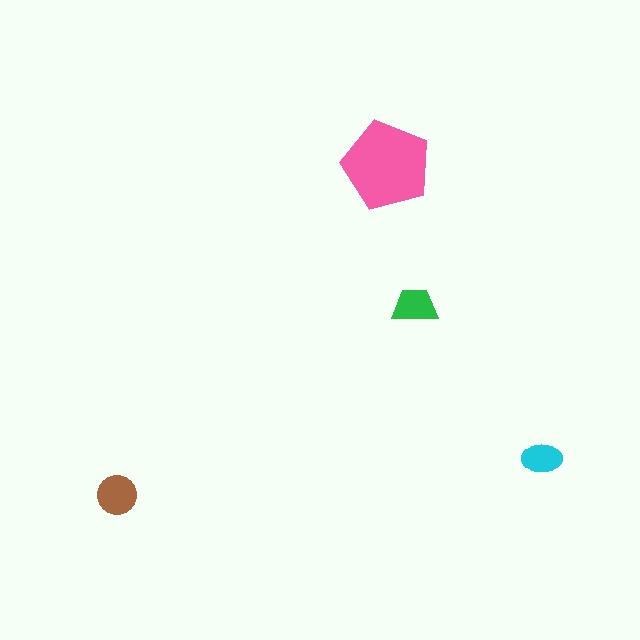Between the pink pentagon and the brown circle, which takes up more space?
The pink pentagon.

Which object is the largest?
The pink pentagon.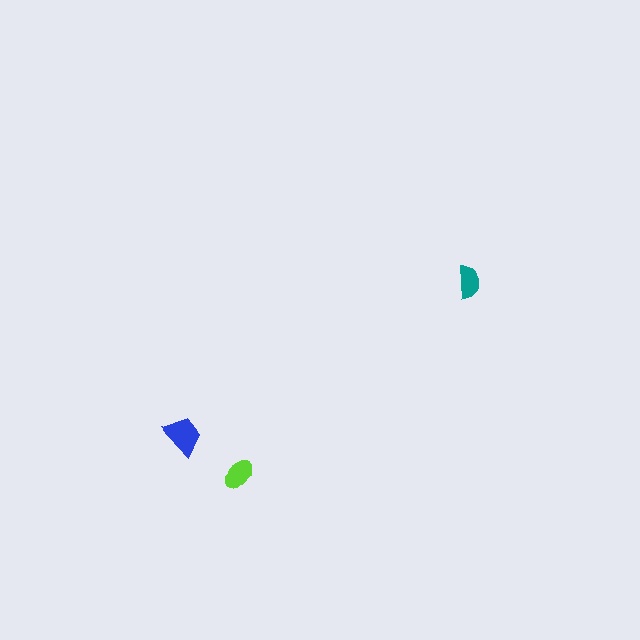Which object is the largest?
The blue trapezoid.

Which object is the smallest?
The teal semicircle.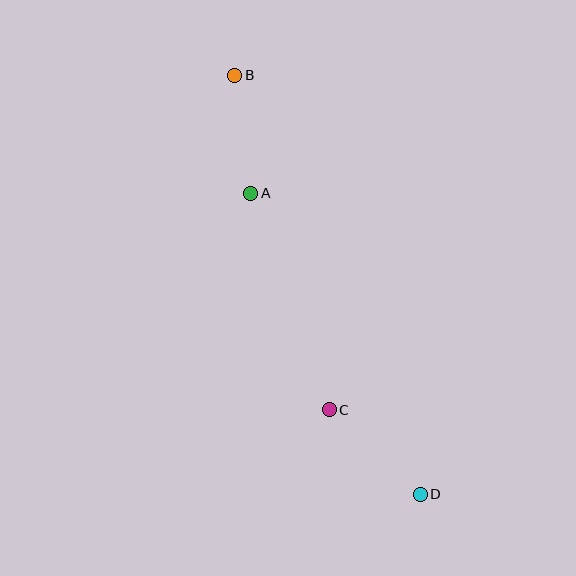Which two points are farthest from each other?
Points B and D are farthest from each other.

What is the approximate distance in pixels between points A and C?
The distance between A and C is approximately 230 pixels.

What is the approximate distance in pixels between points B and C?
The distance between B and C is approximately 348 pixels.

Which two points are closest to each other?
Points A and B are closest to each other.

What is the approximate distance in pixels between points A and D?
The distance between A and D is approximately 345 pixels.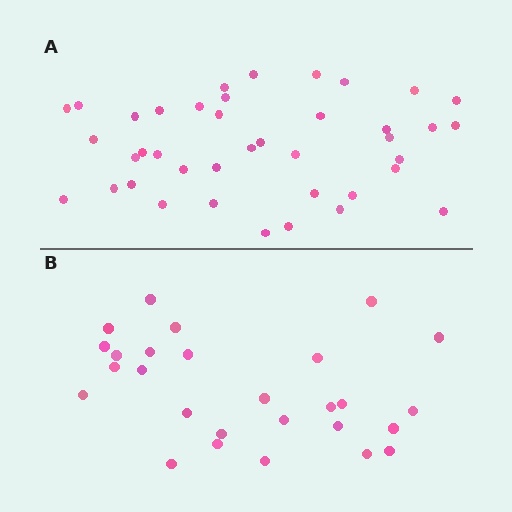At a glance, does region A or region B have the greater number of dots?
Region A (the top region) has more dots.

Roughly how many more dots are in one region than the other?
Region A has approximately 15 more dots than region B.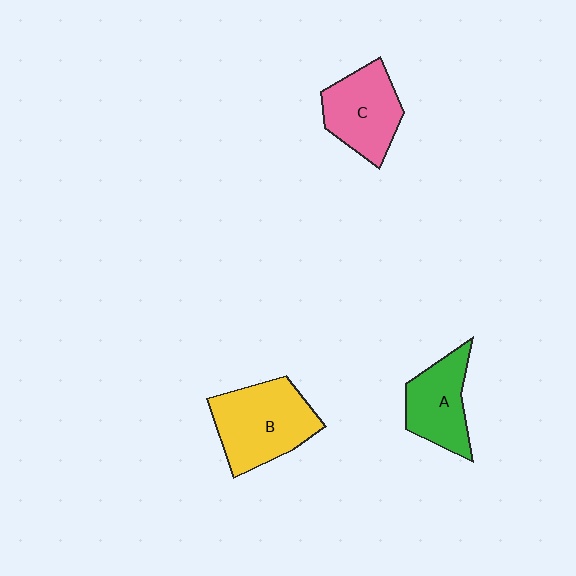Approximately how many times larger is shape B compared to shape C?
Approximately 1.3 times.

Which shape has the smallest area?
Shape A (green).